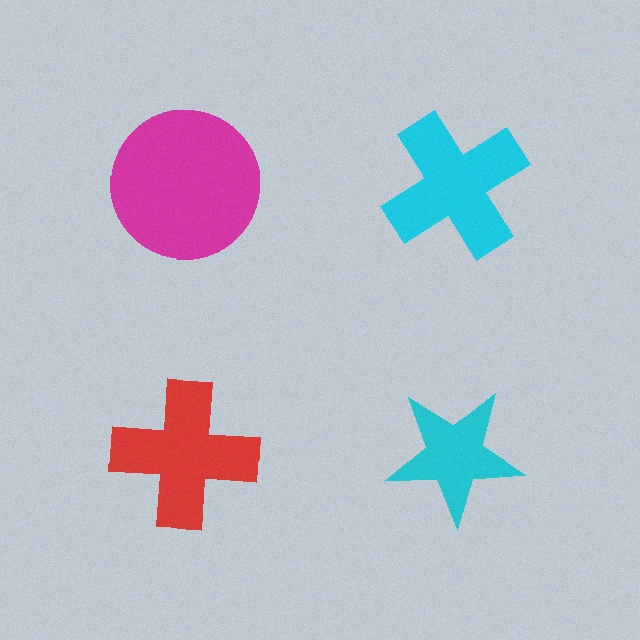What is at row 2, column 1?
A red cross.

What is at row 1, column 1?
A magenta circle.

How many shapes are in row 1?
2 shapes.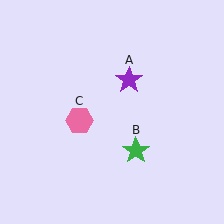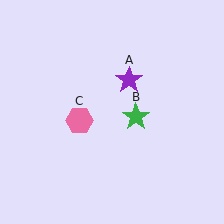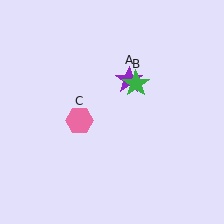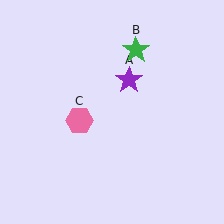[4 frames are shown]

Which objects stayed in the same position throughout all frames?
Purple star (object A) and pink hexagon (object C) remained stationary.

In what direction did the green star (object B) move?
The green star (object B) moved up.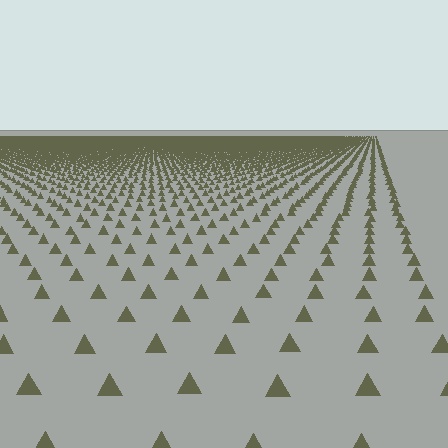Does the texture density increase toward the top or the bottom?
Density increases toward the top.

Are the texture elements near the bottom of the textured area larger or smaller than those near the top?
Larger. Near the bottom, elements are closer to the viewer and appear at a bigger on-screen size.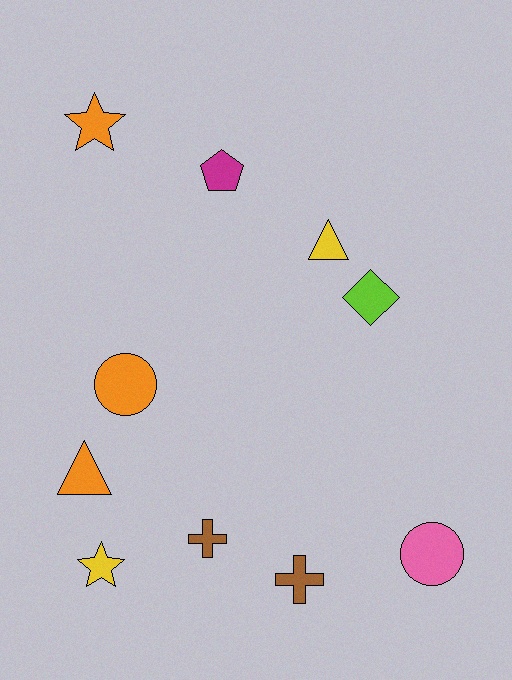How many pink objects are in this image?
There is 1 pink object.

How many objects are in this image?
There are 10 objects.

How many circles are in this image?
There are 2 circles.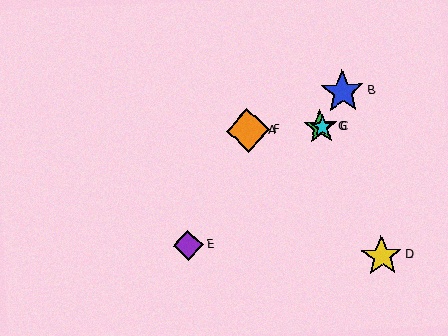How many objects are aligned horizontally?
4 objects (A, C, F, G) are aligned horizontally.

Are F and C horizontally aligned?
Yes, both are at y≈131.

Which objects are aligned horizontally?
Objects A, C, F, G are aligned horizontally.